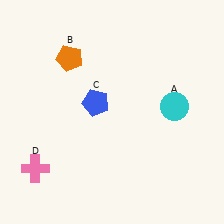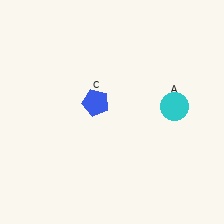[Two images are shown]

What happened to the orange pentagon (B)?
The orange pentagon (B) was removed in Image 2. It was in the top-left area of Image 1.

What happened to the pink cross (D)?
The pink cross (D) was removed in Image 2. It was in the bottom-left area of Image 1.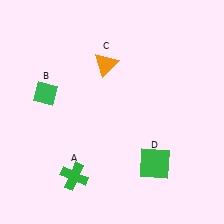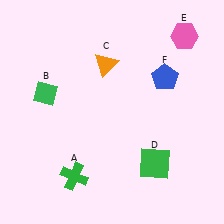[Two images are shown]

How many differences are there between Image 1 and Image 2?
There are 2 differences between the two images.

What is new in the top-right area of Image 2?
A pink hexagon (E) was added in the top-right area of Image 2.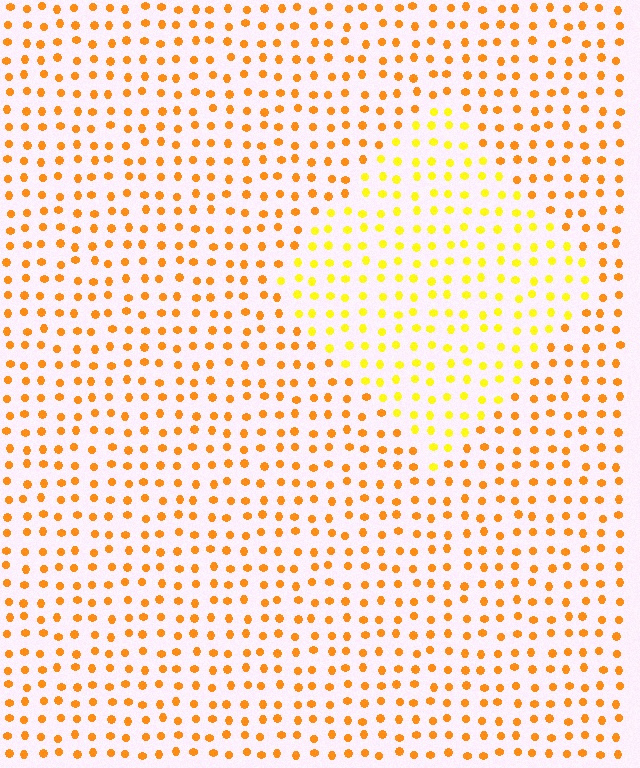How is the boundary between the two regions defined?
The boundary is defined purely by a slight shift in hue (about 28 degrees). Spacing, size, and orientation are identical on both sides.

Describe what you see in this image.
The image is filled with small orange elements in a uniform arrangement. A diamond-shaped region is visible where the elements are tinted to a slightly different hue, forming a subtle color boundary.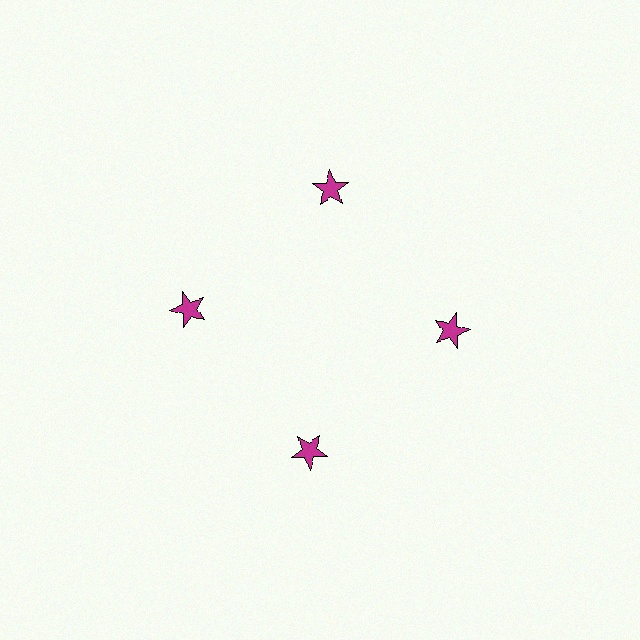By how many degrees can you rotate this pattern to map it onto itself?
The pattern maps onto itself every 90 degrees of rotation.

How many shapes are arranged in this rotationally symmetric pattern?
There are 4 shapes, arranged in 4 groups of 1.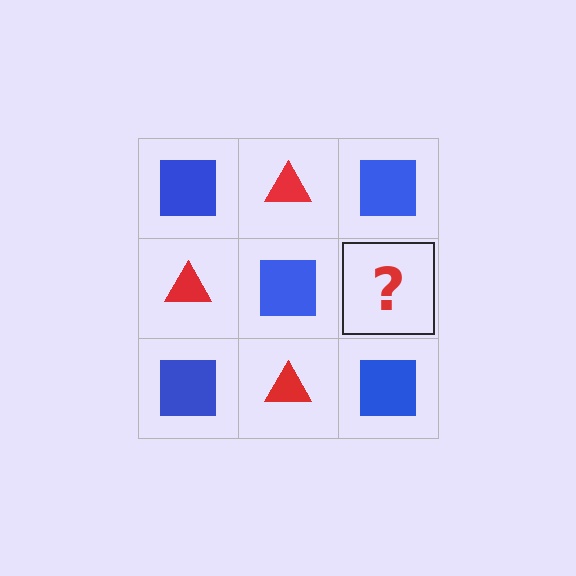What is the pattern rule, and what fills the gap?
The rule is that it alternates blue square and red triangle in a checkerboard pattern. The gap should be filled with a red triangle.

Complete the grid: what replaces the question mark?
The question mark should be replaced with a red triangle.